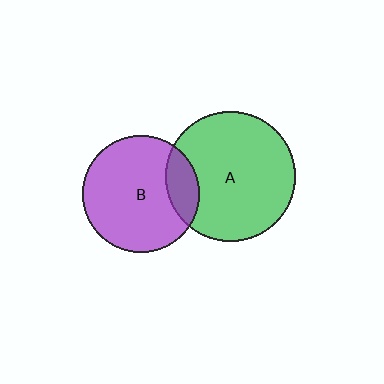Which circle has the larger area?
Circle A (green).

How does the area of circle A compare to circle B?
Approximately 1.2 times.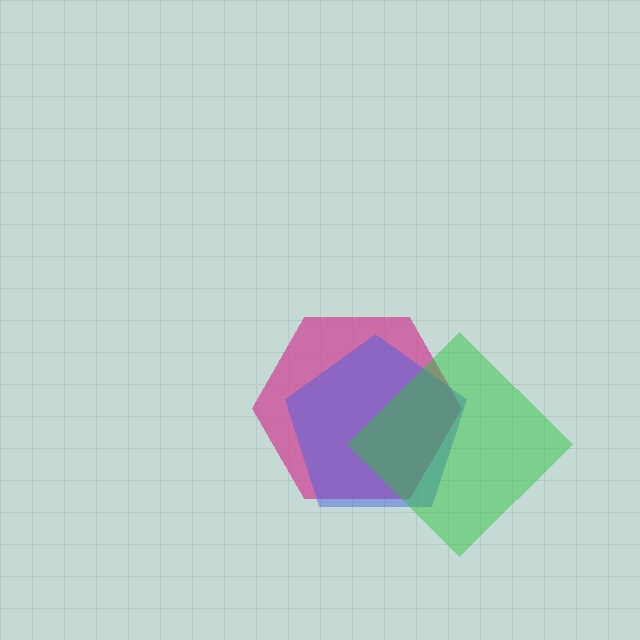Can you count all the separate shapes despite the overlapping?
Yes, there are 3 separate shapes.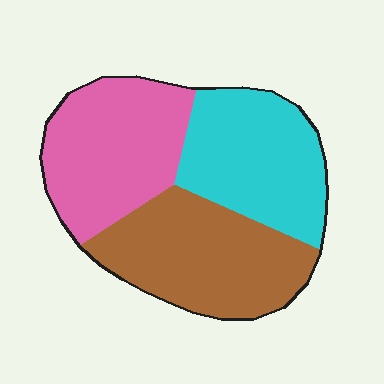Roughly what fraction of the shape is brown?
Brown covers about 35% of the shape.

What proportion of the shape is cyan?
Cyan covers about 30% of the shape.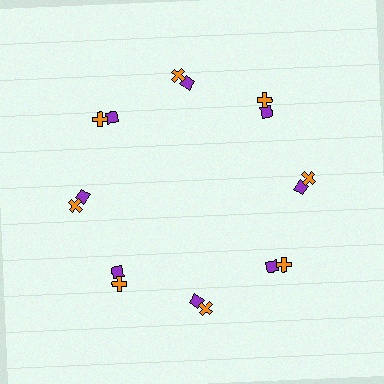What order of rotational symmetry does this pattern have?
This pattern has 8-fold rotational symmetry.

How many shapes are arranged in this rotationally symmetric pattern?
There are 16 shapes, arranged in 8 groups of 2.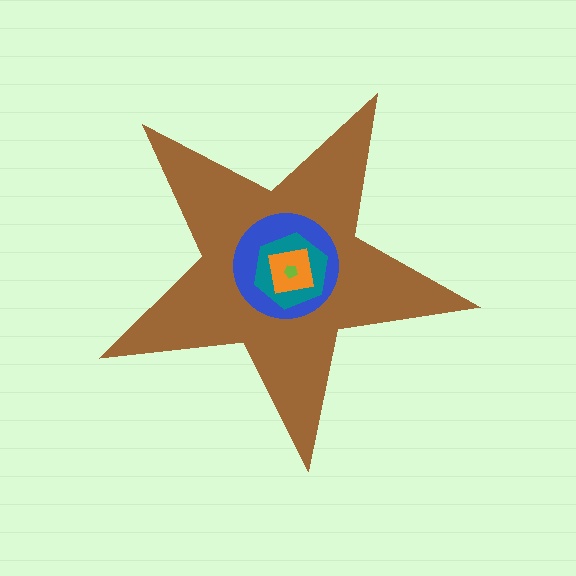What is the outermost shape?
The brown star.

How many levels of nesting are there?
5.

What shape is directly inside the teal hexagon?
The orange square.